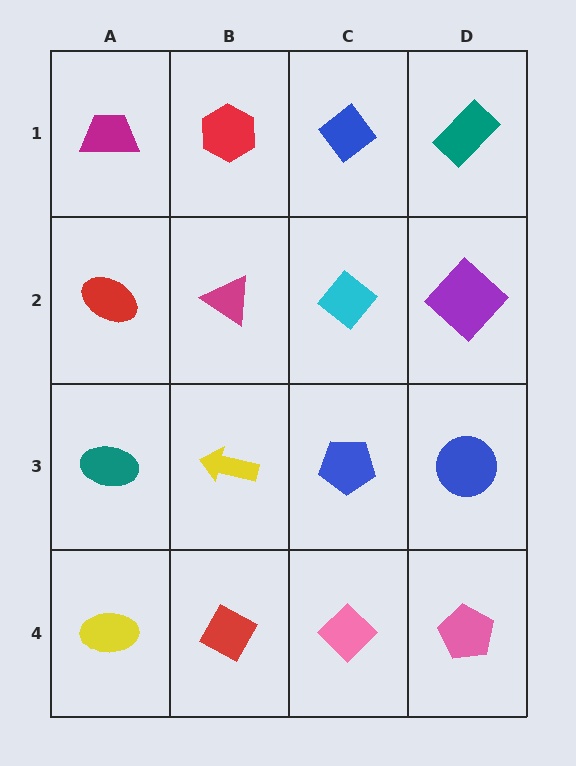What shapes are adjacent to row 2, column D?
A teal rectangle (row 1, column D), a blue circle (row 3, column D), a cyan diamond (row 2, column C).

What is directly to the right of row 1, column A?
A red hexagon.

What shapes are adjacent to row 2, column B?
A red hexagon (row 1, column B), a yellow arrow (row 3, column B), a red ellipse (row 2, column A), a cyan diamond (row 2, column C).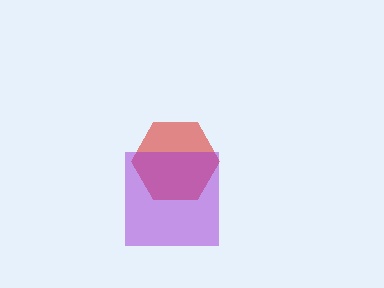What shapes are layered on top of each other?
The layered shapes are: a red hexagon, a purple square.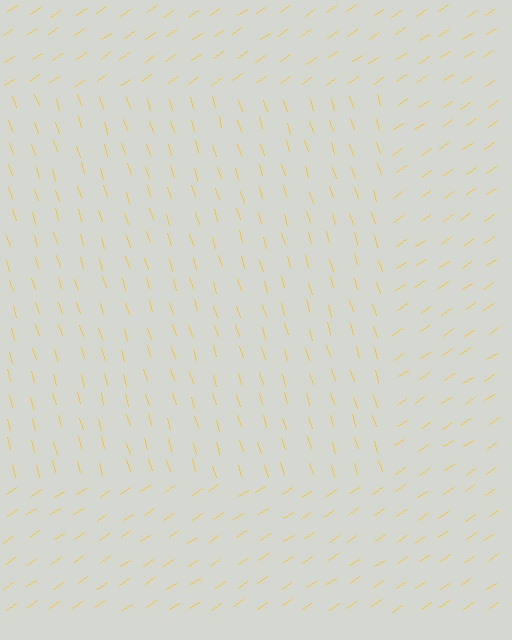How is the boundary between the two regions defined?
The boundary is defined purely by a change in line orientation (approximately 73 degrees difference). All lines are the same color and thickness.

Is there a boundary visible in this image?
Yes, there is a texture boundary formed by a change in line orientation.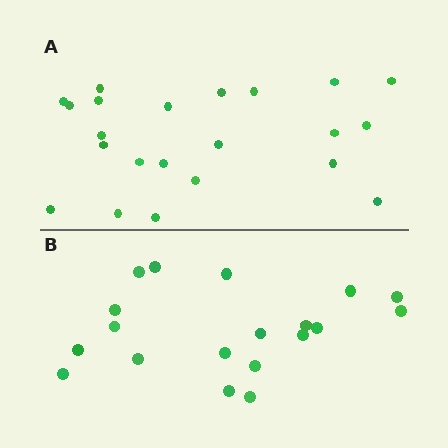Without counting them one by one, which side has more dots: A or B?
Region A (the top region) has more dots.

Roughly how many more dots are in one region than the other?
Region A has just a few more — roughly 2 or 3 more dots than region B.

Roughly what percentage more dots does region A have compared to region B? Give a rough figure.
About 15% more.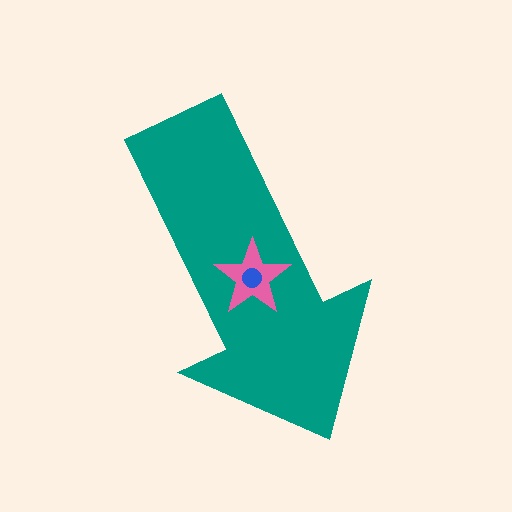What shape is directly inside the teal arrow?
The pink star.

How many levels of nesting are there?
3.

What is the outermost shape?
The teal arrow.